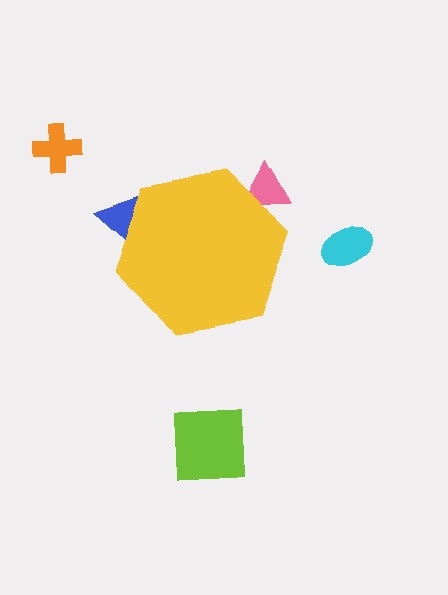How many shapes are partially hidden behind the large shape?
2 shapes are partially hidden.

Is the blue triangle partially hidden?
Yes, the blue triangle is partially hidden behind the yellow hexagon.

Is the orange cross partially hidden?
No, the orange cross is fully visible.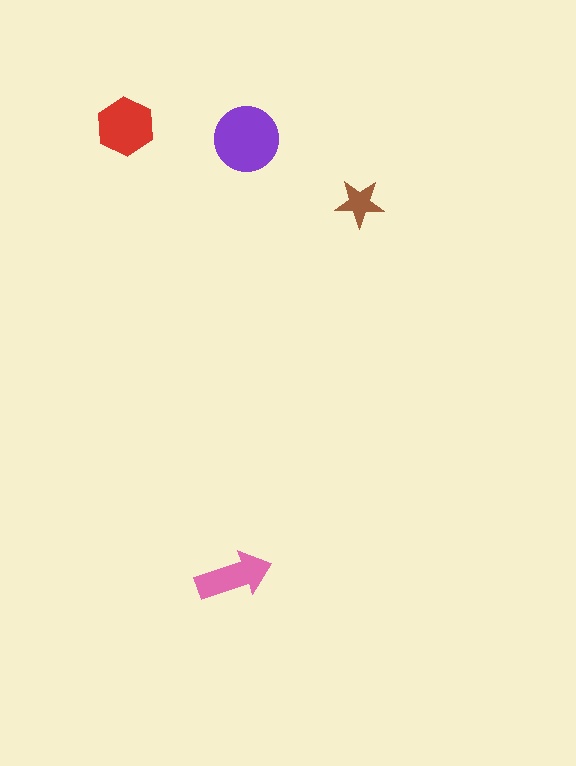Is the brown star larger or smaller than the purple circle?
Smaller.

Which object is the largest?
The purple circle.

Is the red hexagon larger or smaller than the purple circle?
Smaller.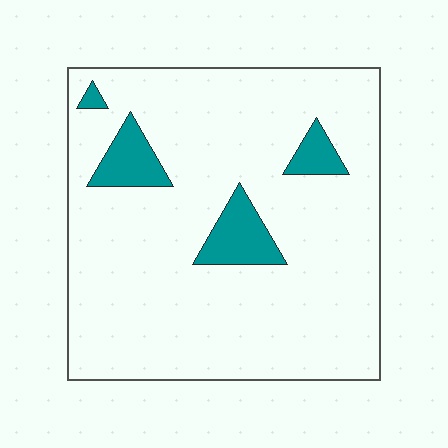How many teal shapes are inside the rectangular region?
4.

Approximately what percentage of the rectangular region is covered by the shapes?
Approximately 10%.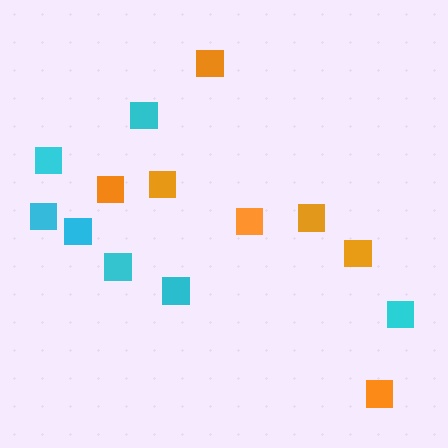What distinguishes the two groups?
There are 2 groups: one group of cyan squares (7) and one group of orange squares (7).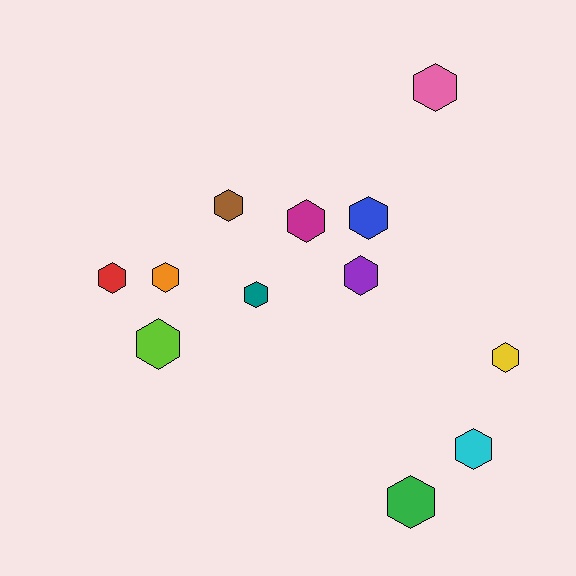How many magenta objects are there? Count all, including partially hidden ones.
There is 1 magenta object.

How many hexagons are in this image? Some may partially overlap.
There are 12 hexagons.